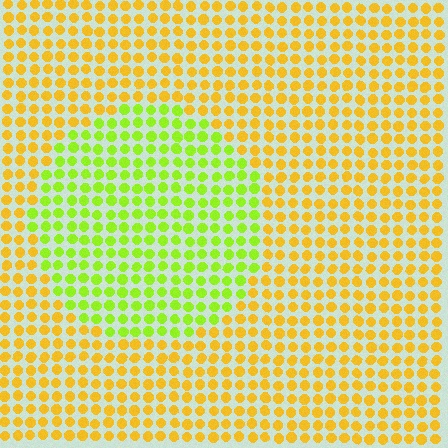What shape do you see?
I see a circle.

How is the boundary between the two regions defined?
The boundary is defined purely by a slight shift in hue (about 44 degrees). Spacing, size, and orientation are identical on both sides.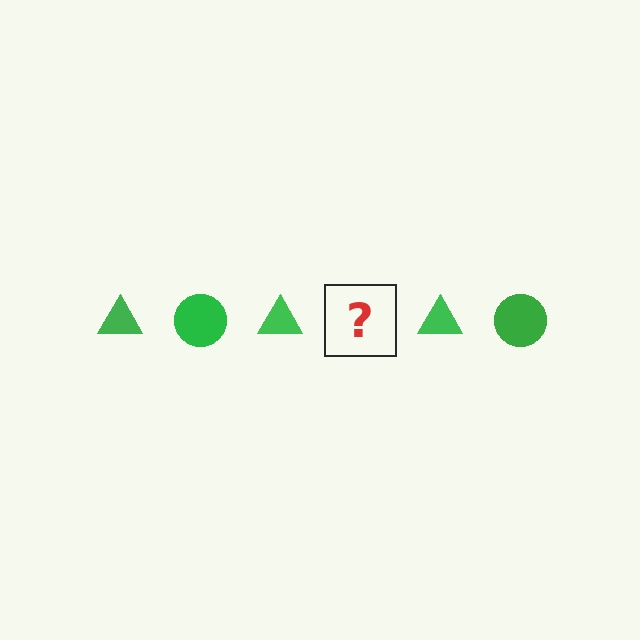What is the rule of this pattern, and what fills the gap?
The rule is that the pattern cycles through triangle, circle shapes in green. The gap should be filled with a green circle.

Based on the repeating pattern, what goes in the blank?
The blank should be a green circle.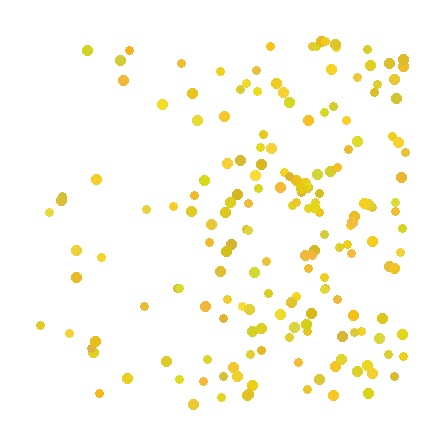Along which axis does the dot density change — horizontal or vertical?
Horizontal.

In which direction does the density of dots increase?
From left to right, with the right side densest.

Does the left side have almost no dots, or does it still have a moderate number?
Still a moderate number, just noticeably fewer than the right.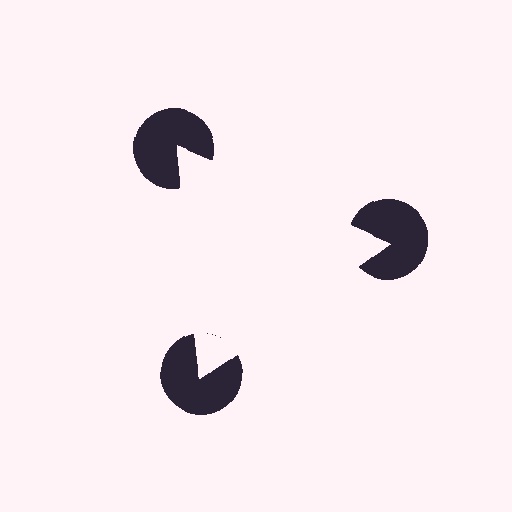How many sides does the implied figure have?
3 sides.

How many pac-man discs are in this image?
There are 3 — one at each vertex of the illusory triangle.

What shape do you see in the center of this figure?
An illusory triangle — its edges are inferred from the aligned wedge cuts in the pac-man discs, not physically drawn.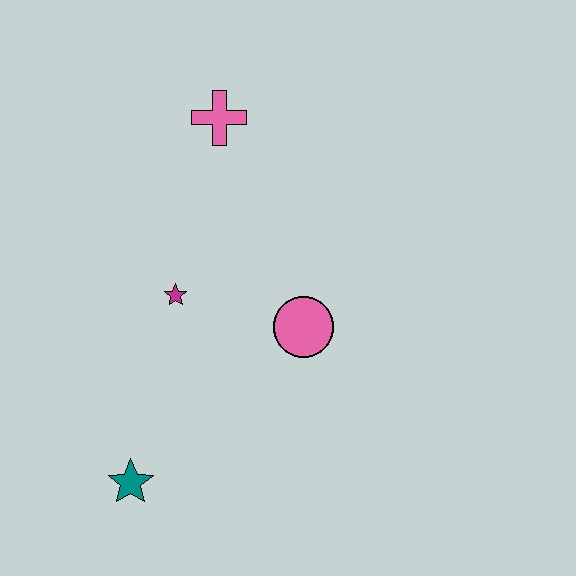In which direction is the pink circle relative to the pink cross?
The pink circle is below the pink cross.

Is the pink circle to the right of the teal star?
Yes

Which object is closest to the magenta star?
The pink circle is closest to the magenta star.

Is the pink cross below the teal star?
No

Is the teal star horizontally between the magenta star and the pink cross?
No